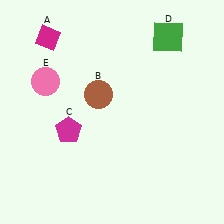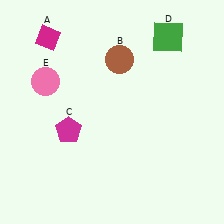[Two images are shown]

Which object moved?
The brown circle (B) moved up.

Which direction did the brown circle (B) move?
The brown circle (B) moved up.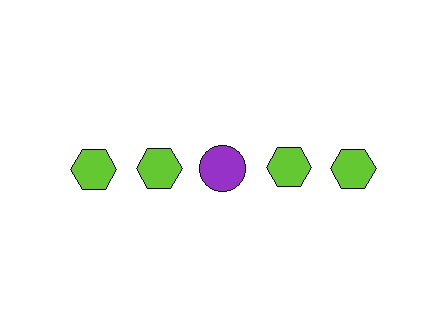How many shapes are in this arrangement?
There are 5 shapes arranged in a grid pattern.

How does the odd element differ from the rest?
It differs in both color (purple instead of lime) and shape (circle instead of hexagon).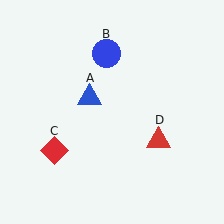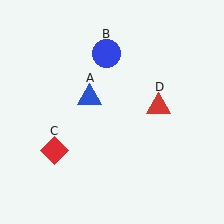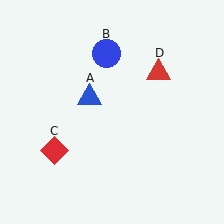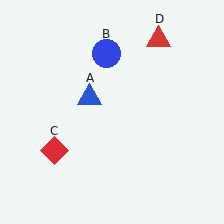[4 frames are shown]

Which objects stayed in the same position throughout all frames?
Blue triangle (object A) and blue circle (object B) and red diamond (object C) remained stationary.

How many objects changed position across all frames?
1 object changed position: red triangle (object D).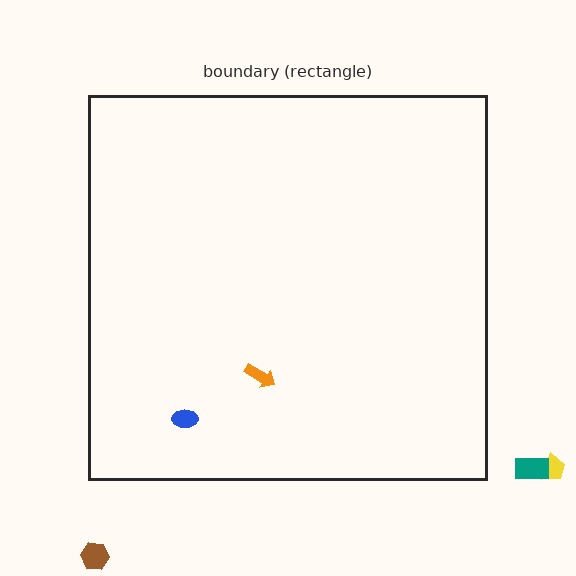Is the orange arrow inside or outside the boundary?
Inside.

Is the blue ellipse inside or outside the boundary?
Inside.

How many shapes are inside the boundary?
2 inside, 3 outside.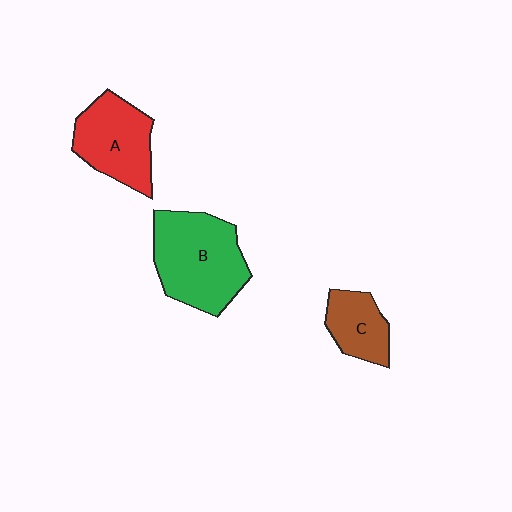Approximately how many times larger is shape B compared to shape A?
Approximately 1.3 times.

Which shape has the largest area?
Shape B (green).